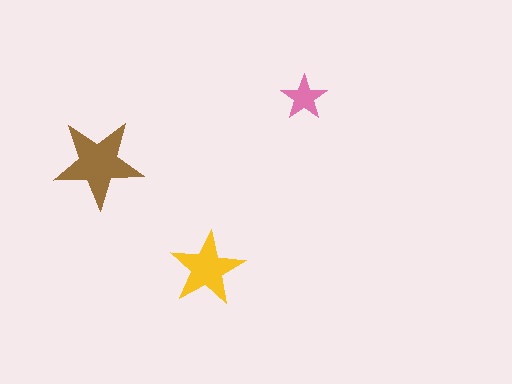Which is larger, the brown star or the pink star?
The brown one.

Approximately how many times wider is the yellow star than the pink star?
About 1.5 times wider.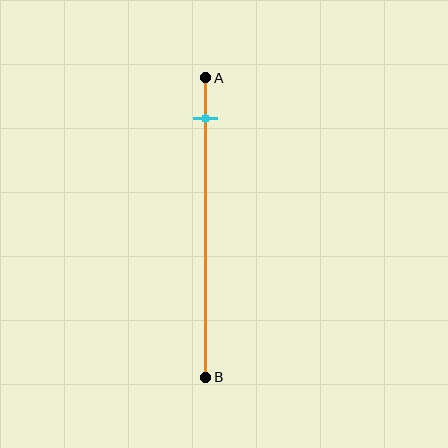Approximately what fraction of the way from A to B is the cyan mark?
The cyan mark is approximately 15% of the way from A to B.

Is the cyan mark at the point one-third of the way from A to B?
No, the mark is at about 15% from A, not at the 33% one-third point.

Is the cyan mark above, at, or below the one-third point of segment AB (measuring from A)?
The cyan mark is above the one-third point of segment AB.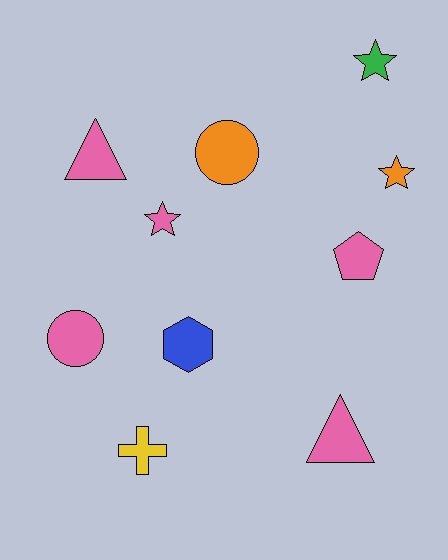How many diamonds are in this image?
There are no diamonds.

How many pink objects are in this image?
There are 5 pink objects.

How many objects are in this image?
There are 10 objects.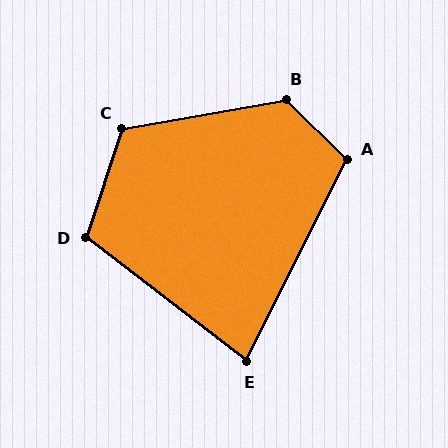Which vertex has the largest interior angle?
B, at approximately 125 degrees.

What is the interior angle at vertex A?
Approximately 108 degrees (obtuse).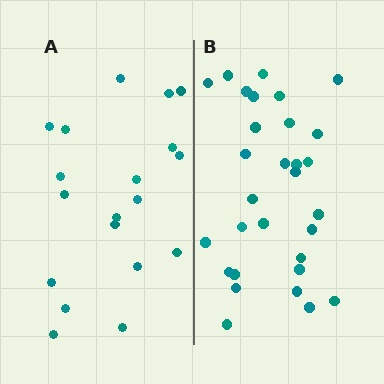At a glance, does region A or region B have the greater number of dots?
Region B (the right region) has more dots.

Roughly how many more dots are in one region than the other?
Region B has roughly 12 or so more dots than region A.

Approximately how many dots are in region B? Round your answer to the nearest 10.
About 30 dots.